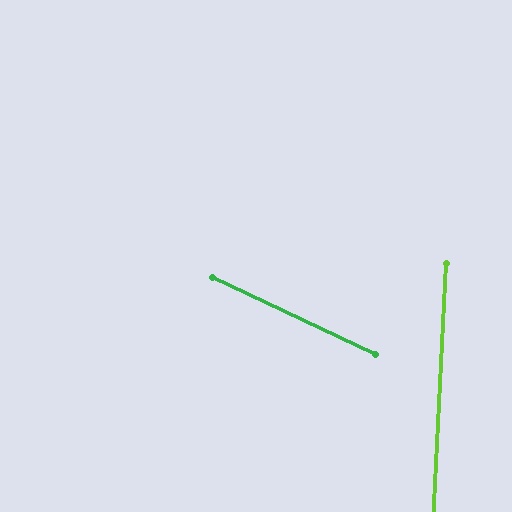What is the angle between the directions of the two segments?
Approximately 68 degrees.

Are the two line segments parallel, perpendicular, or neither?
Neither parallel nor perpendicular — they differ by about 68°.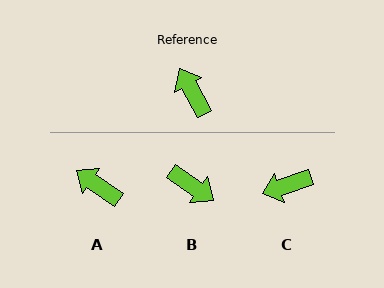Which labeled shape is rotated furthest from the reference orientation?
B, about 153 degrees away.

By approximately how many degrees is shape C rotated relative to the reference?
Approximately 80 degrees counter-clockwise.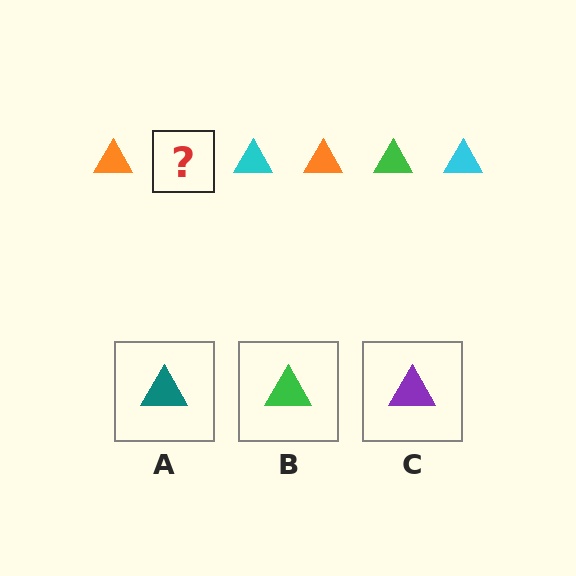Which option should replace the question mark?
Option B.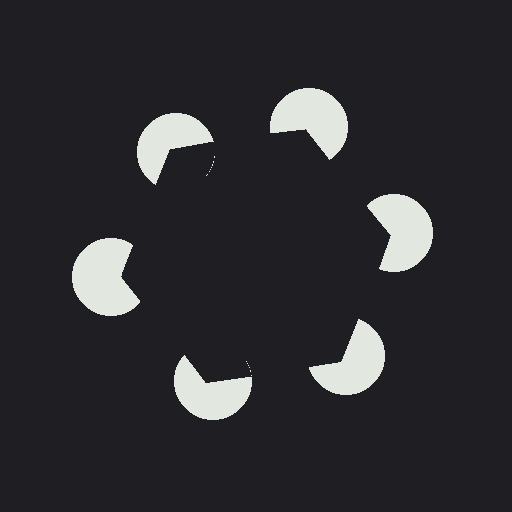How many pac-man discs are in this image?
There are 6 — one at each vertex of the illusory hexagon.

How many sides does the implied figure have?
6 sides.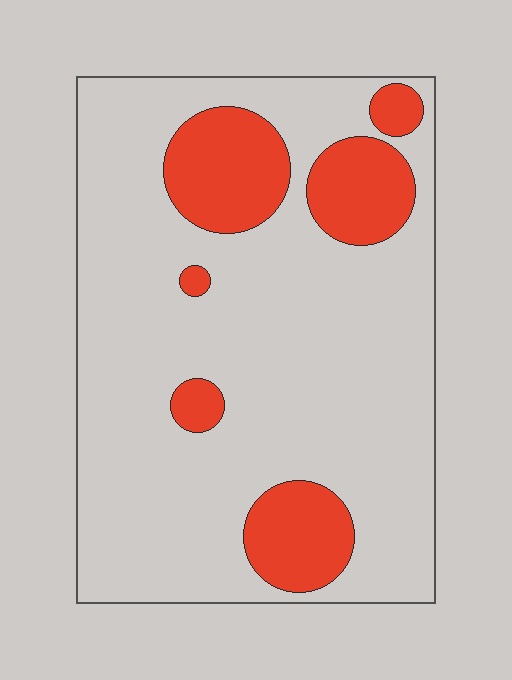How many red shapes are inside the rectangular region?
6.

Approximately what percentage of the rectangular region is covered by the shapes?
Approximately 20%.